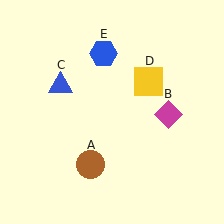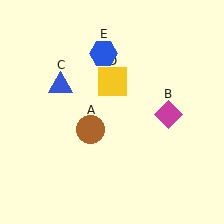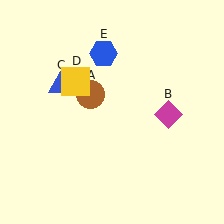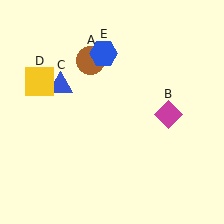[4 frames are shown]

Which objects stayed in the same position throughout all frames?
Magenta diamond (object B) and blue triangle (object C) and blue hexagon (object E) remained stationary.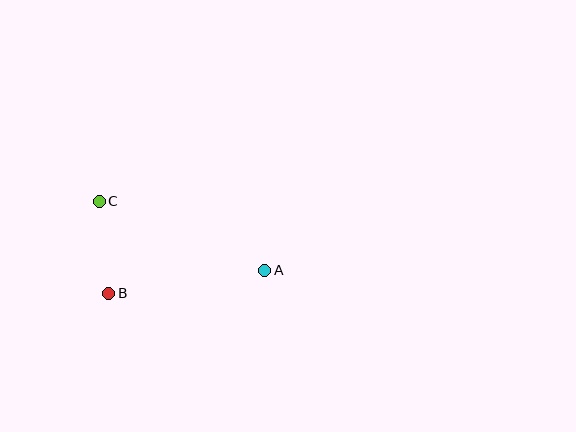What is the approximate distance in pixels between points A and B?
The distance between A and B is approximately 158 pixels.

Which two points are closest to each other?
Points B and C are closest to each other.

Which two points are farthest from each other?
Points A and C are farthest from each other.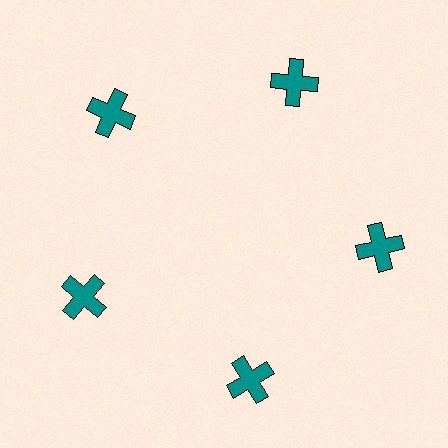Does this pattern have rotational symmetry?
Yes, this pattern has 5-fold rotational symmetry. It looks the same after rotating 72 degrees around the center.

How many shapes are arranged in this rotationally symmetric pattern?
There are 5 shapes, arranged in 5 groups of 1.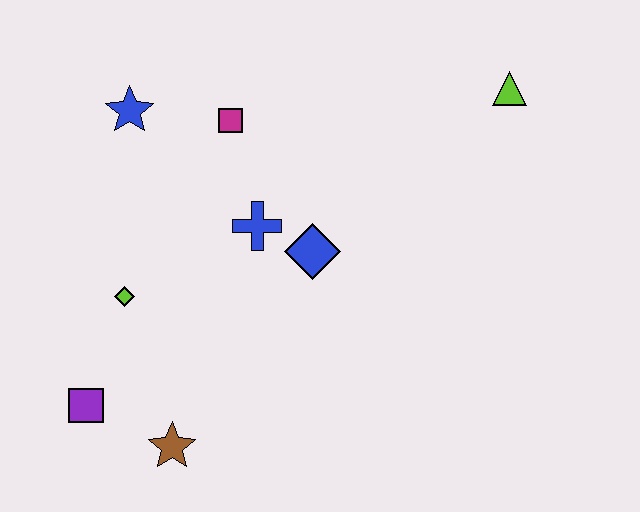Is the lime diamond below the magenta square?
Yes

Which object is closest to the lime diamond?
The purple square is closest to the lime diamond.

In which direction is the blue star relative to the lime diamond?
The blue star is above the lime diamond.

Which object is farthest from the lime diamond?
The lime triangle is farthest from the lime diamond.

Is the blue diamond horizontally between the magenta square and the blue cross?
No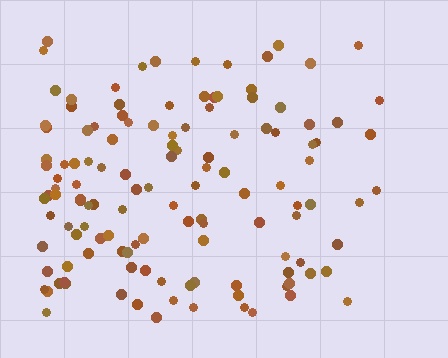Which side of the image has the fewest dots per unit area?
The right.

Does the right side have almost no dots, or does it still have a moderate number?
Still a moderate number, just noticeably fewer than the left.